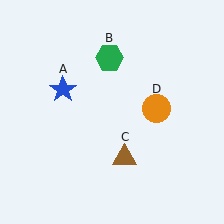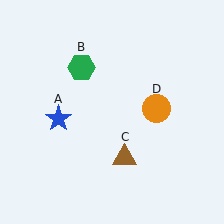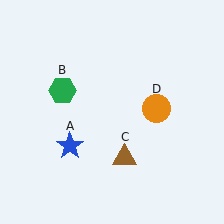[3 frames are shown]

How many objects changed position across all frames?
2 objects changed position: blue star (object A), green hexagon (object B).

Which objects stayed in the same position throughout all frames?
Brown triangle (object C) and orange circle (object D) remained stationary.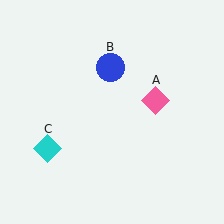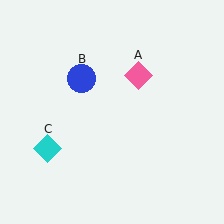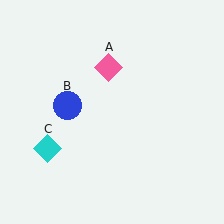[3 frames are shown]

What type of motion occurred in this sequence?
The pink diamond (object A), blue circle (object B) rotated counterclockwise around the center of the scene.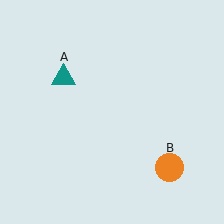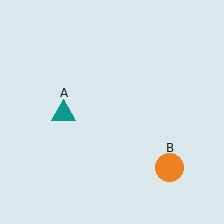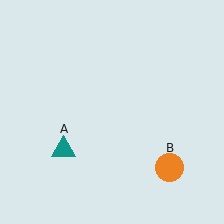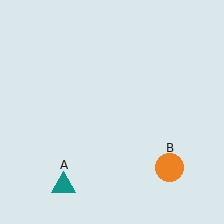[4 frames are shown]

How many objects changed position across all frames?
1 object changed position: teal triangle (object A).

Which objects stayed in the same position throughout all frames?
Orange circle (object B) remained stationary.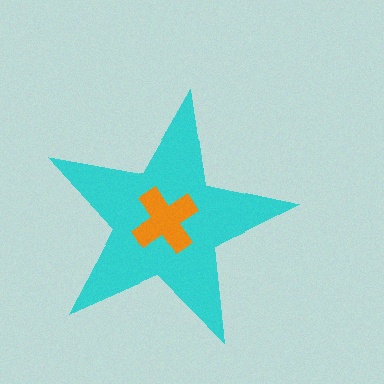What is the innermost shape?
The orange cross.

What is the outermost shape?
The cyan star.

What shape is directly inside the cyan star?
The orange cross.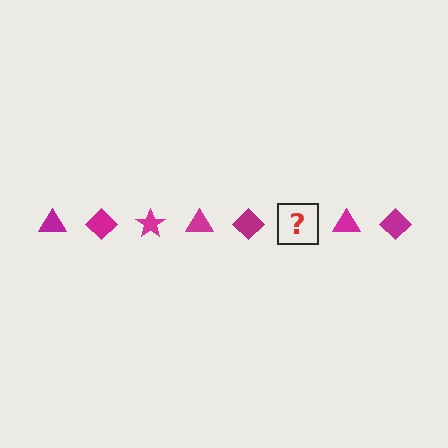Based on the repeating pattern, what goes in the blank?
The blank should be a magenta star.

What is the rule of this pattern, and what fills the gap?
The rule is that the pattern cycles through triangle, diamond, star shapes in magenta. The gap should be filled with a magenta star.